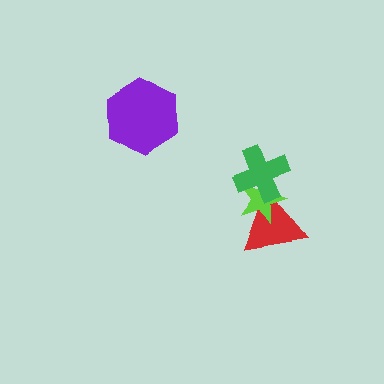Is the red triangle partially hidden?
Yes, it is partially covered by another shape.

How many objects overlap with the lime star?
2 objects overlap with the lime star.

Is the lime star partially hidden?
Yes, it is partially covered by another shape.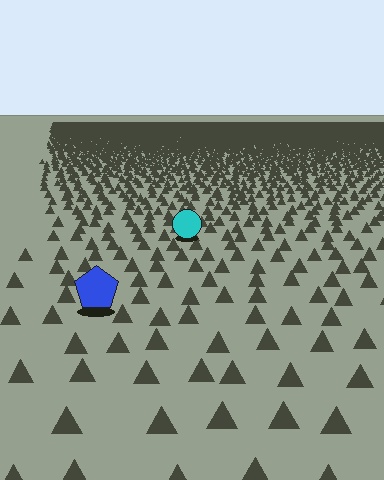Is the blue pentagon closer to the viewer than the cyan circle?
Yes. The blue pentagon is closer — you can tell from the texture gradient: the ground texture is coarser near it.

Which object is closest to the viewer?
The blue pentagon is closest. The texture marks near it are larger and more spread out.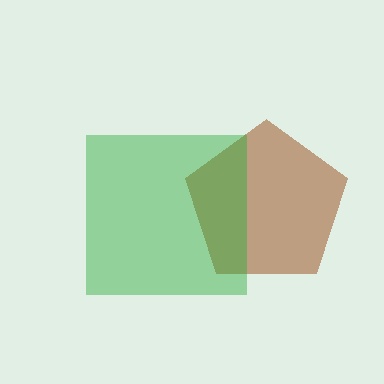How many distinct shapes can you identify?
There are 2 distinct shapes: a brown pentagon, a green square.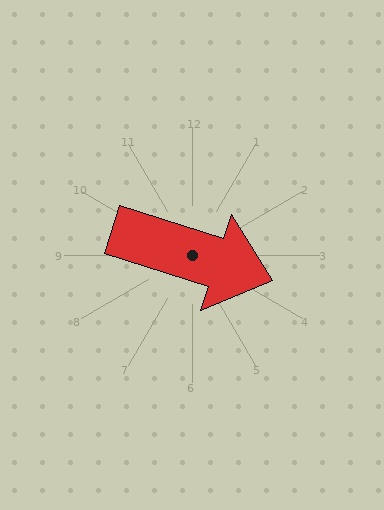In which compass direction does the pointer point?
East.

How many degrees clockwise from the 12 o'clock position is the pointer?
Approximately 107 degrees.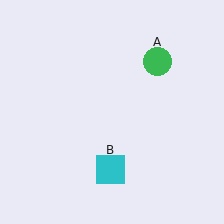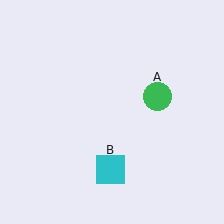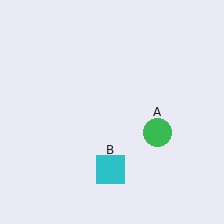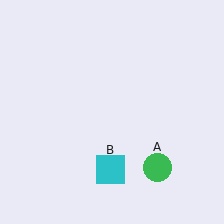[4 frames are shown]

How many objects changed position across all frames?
1 object changed position: green circle (object A).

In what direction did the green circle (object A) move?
The green circle (object A) moved down.